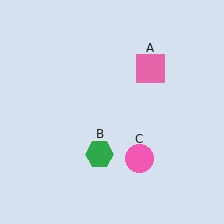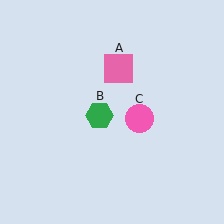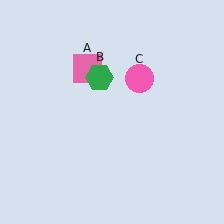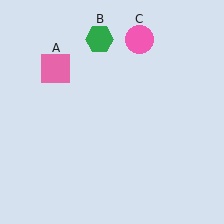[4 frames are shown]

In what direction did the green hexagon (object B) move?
The green hexagon (object B) moved up.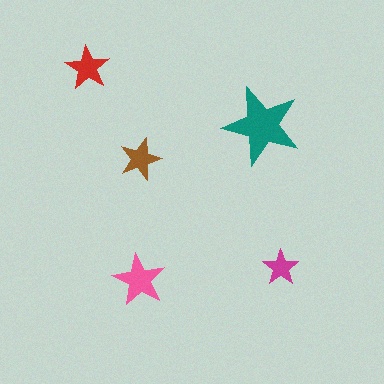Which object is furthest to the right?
The magenta star is rightmost.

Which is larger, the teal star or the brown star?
The teal one.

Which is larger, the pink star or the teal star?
The teal one.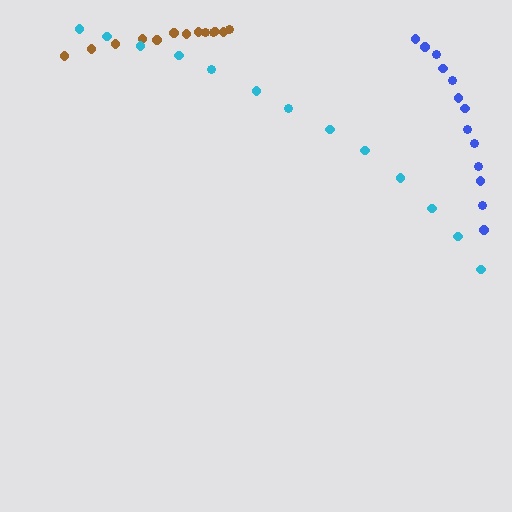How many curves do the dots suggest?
There are 3 distinct paths.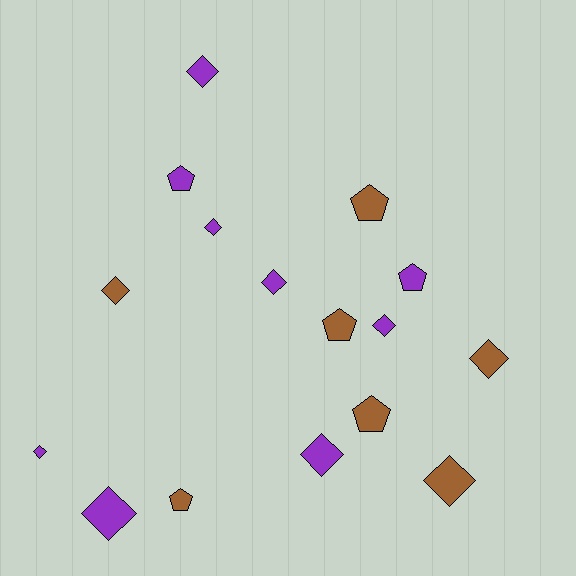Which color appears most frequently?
Purple, with 9 objects.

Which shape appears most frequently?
Diamond, with 10 objects.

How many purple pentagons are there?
There are 2 purple pentagons.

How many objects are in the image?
There are 16 objects.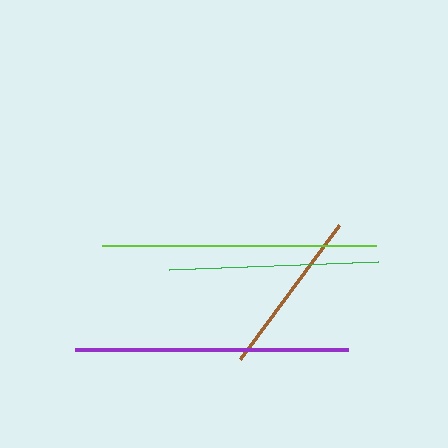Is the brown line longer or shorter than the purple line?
The purple line is longer than the brown line.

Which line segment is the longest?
The lime line is the longest at approximately 274 pixels.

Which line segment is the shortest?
The brown line is the shortest at approximately 167 pixels.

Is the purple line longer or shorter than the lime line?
The lime line is longer than the purple line.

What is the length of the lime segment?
The lime segment is approximately 274 pixels long.